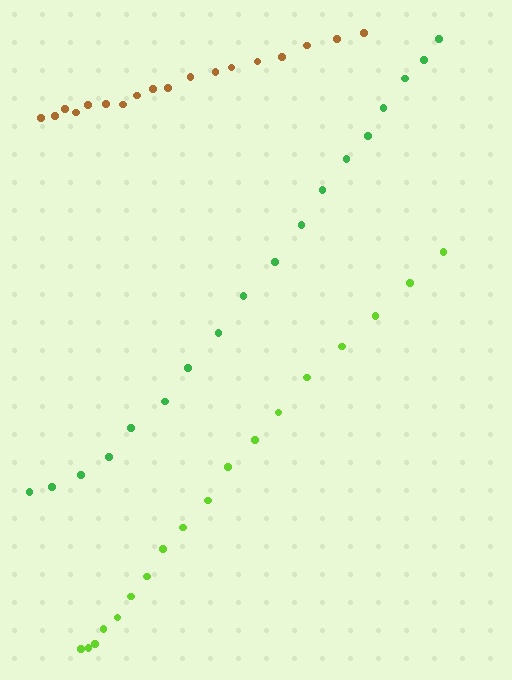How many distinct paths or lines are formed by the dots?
There are 3 distinct paths.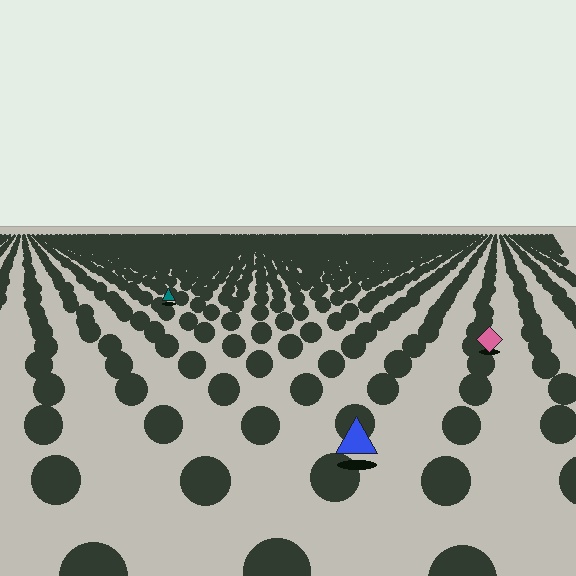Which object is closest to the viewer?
The blue triangle is closest. The texture marks near it are larger and more spread out.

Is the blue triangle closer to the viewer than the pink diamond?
Yes. The blue triangle is closer — you can tell from the texture gradient: the ground texture is coarser near it.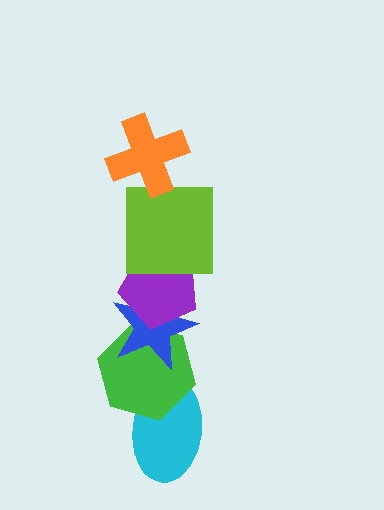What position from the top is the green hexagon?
The green hexagon is 5th from the top.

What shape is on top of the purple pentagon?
The lime square is on top of the purple pentagon.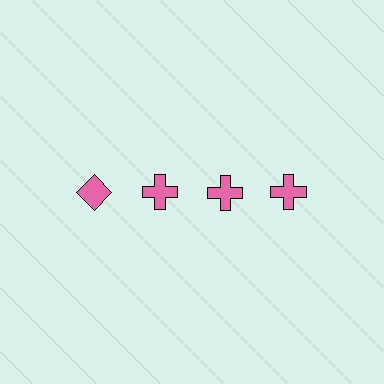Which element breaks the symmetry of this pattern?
The pink diamond in the top row, leftmost column breaks the symmetry. All other shapes are pink crosses.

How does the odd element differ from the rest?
It has a different shape: diamond instead of cross.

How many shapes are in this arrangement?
There are 4 shapes arranged in a grid pattern.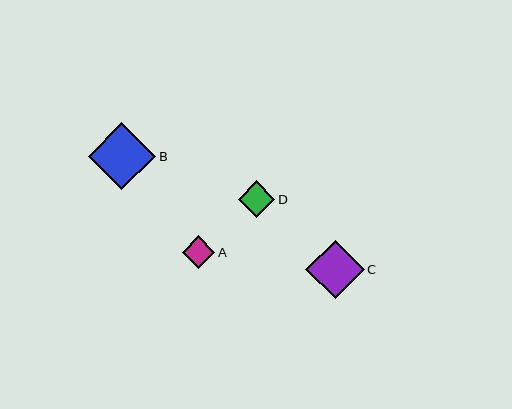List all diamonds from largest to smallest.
From largest to smallest: B, C, D, A.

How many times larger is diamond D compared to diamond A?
Diamond D is approximately 1.1 times the size of diamond A.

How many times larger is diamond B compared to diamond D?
Diamond B is approximately 1.8 times the size of diamond D.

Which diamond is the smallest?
Diamond A is the smallest with a size of approximately 32 pixels.